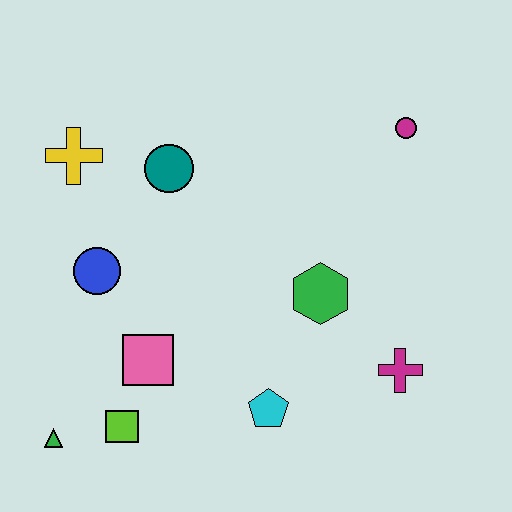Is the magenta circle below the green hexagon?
No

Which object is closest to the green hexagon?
The magenta cross is closest to the green hexagon.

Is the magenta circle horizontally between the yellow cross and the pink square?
No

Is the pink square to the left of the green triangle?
No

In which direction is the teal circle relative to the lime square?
The teal circle is above the lime square.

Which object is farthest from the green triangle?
The magenta circle is farthest from the green triangle.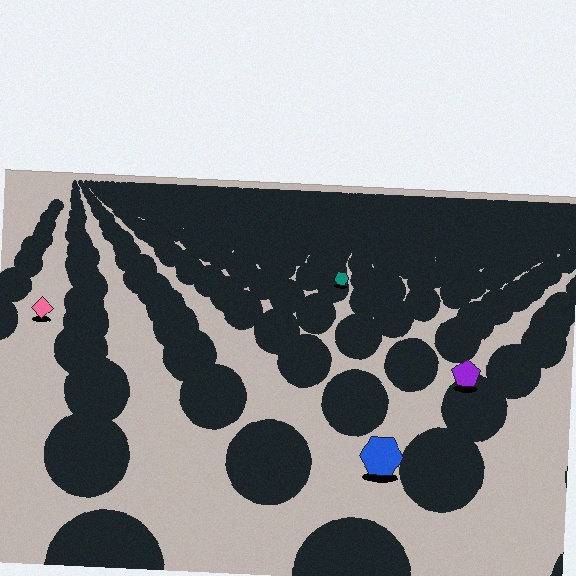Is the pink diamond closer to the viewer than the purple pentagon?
No. The purple pentagon is closer — you can tell from the texture gradient: the ground texture is coarser near it.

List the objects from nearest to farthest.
From nearest to farthest: the blue hexagon, the purple pentagon, the pink diamond, the teal hexagon.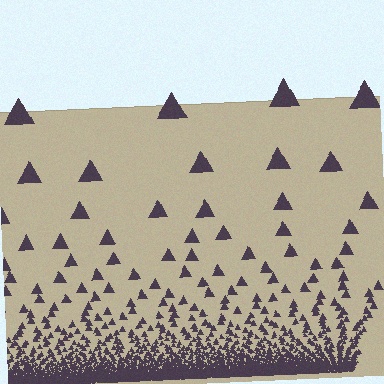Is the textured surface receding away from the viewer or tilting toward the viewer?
The surface appears to tilt toward the viewer. Texture elements get larger and sparser toward the top.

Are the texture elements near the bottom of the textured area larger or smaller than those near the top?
Smaller. The gradient is inverted — elements near the bottom are smaller and denser.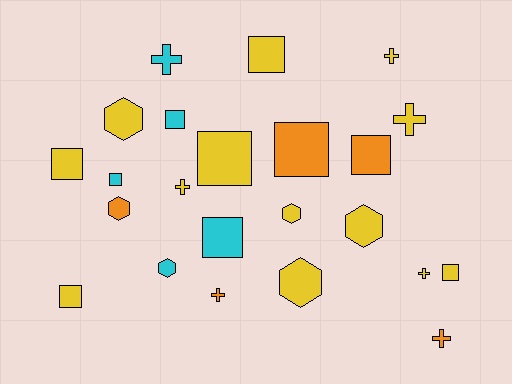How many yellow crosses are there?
There are 4 yellow crosses.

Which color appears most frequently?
Yellow, with 13 objects.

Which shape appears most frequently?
Square, with 10 objects.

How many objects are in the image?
There are 23 objects.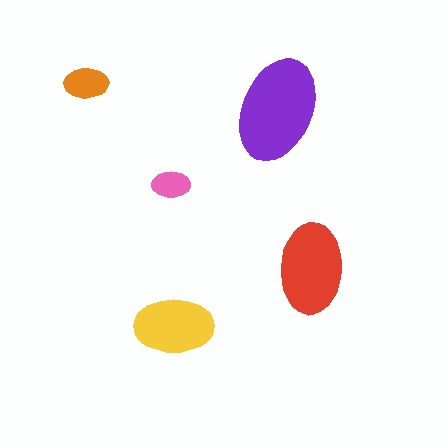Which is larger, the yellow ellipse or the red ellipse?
The red one.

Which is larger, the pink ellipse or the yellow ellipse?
The yellow one.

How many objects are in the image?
There are 5 objects in the image.